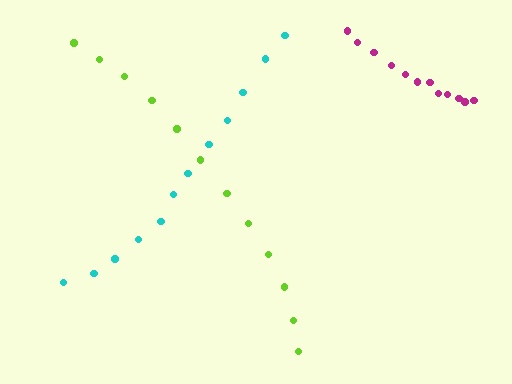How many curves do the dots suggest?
There are 3 distinct paths.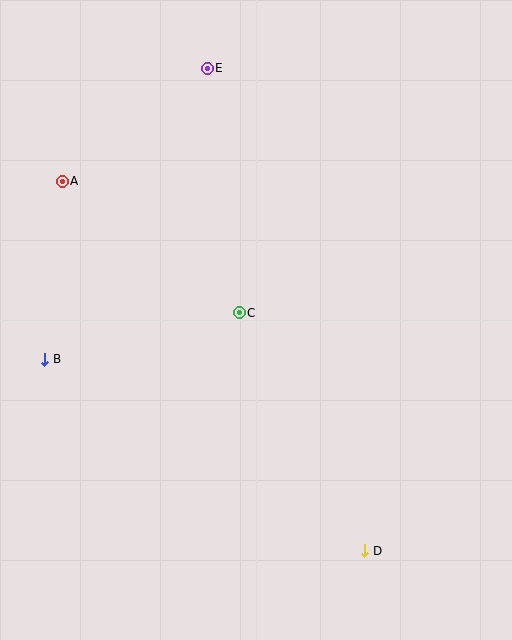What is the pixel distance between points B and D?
The distance between B and D is 373 pixels.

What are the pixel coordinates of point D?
Point D is at (365, 551).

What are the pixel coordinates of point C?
Point C is at (239, 313).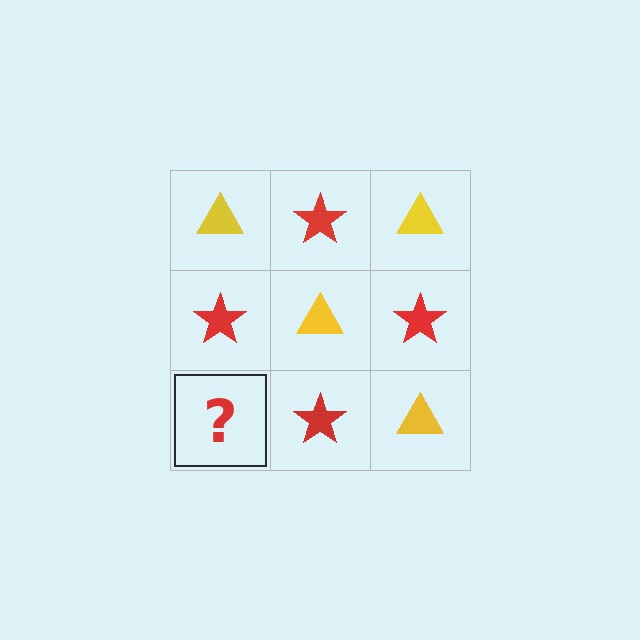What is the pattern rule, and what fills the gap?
The rule is that it alternates yellow triangle and red star in a checkerboard pattern. The gap should be filled with a yellow triangle.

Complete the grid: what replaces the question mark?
The question mark should be replaced with a yellow triangle.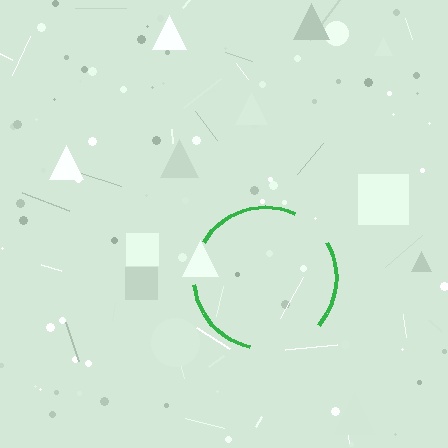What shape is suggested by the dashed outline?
The dashed outline suggests a circle.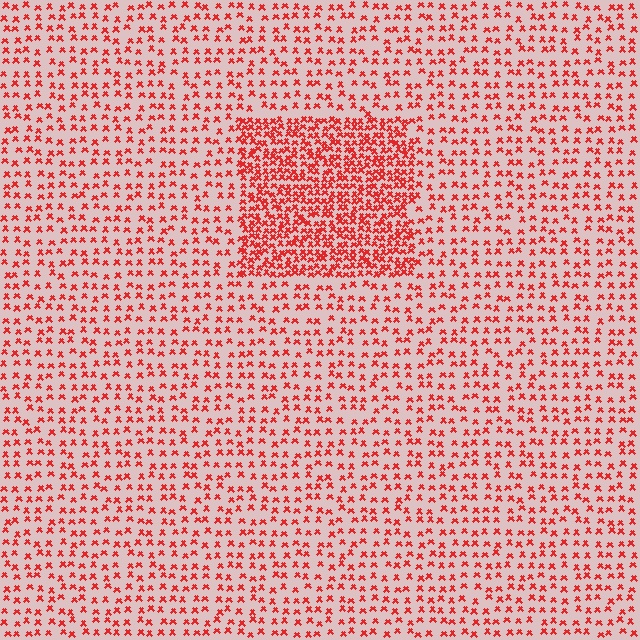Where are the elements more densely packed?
The elements are more densely packed inside the rectangle boundary.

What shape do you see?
I see a rectangle.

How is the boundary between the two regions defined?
The boundary is defined by a change in element density (approximately 2.4x ratio). All elements are the same color, size, and shape.